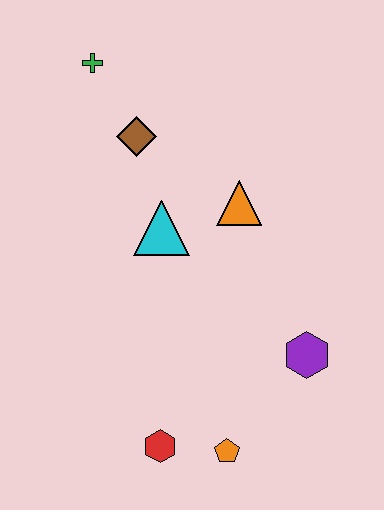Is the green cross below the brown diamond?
No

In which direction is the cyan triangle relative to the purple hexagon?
The cyan triangle is to the left of the purple hexagon.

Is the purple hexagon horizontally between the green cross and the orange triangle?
No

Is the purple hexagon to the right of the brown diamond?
Yes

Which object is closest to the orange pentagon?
The red hexagon is closest to the orange pentagon.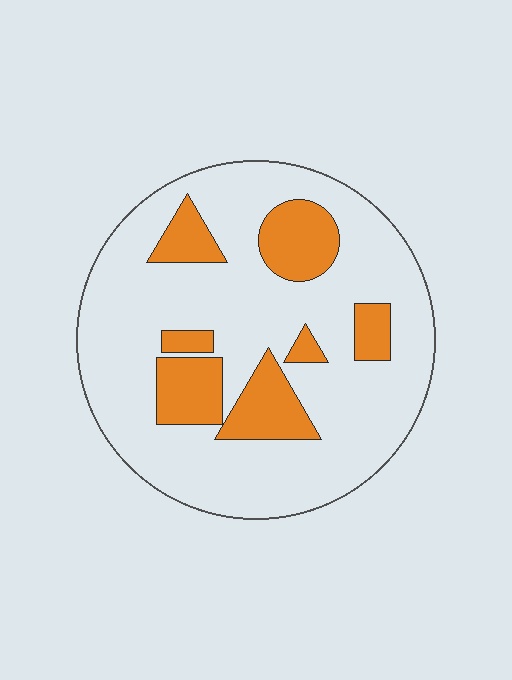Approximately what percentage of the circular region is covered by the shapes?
Approximately 20%.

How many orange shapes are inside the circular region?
7.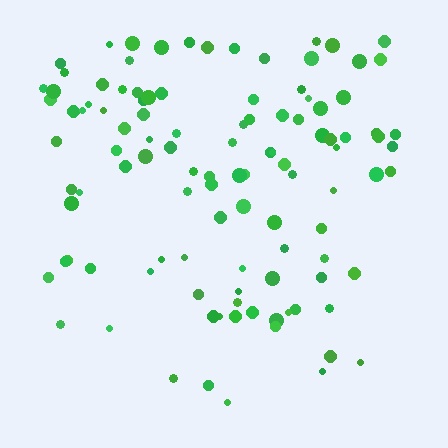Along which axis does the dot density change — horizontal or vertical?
Vertical.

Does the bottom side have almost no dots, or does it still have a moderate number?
Still a moderate number, just noticeably fewer than the top.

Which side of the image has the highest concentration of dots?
The top.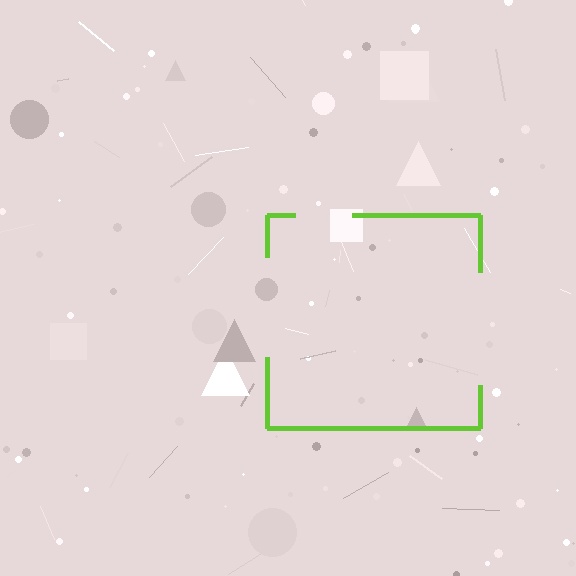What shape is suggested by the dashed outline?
The dashed outline suggests a square.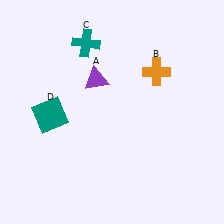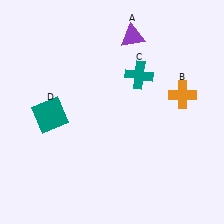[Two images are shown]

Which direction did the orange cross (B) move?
The orange cross (B) moved right.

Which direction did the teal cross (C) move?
The teal cross (C) moved right.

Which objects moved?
The objects that moved are: the purple triangle (A), the orange cross (B), the teal cross (C).